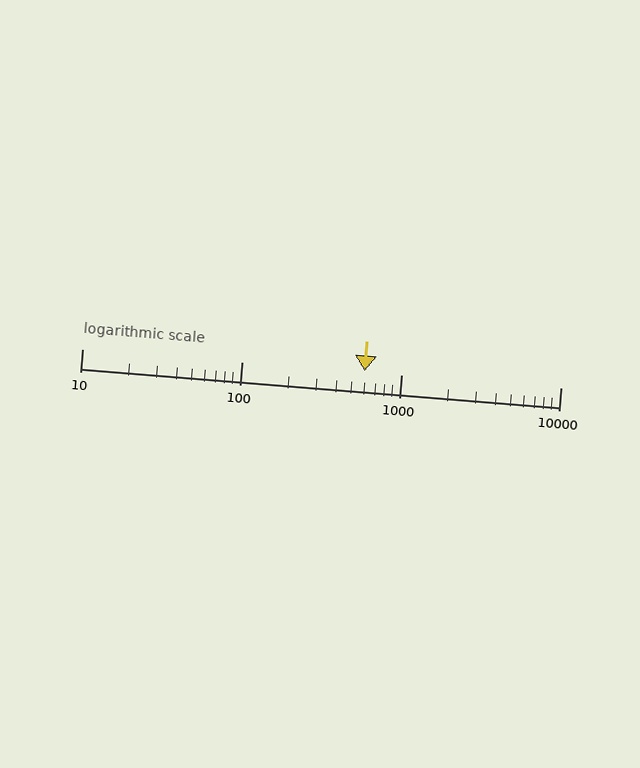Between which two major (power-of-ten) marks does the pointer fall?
The pointer is between 100 and 1000.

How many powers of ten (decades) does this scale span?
The scale spans 3 decades, from 10 to 10000.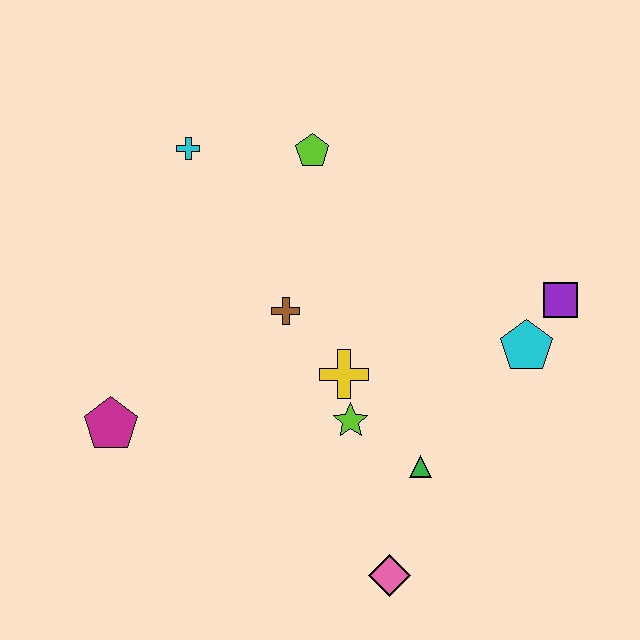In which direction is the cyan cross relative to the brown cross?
The cyan cross is above the brown cross.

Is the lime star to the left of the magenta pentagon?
No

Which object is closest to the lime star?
The yellow cross is closest to the lime star.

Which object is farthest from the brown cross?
The pink diamond is farthest from the brown cross.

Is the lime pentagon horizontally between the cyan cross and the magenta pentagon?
No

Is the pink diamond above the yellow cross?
No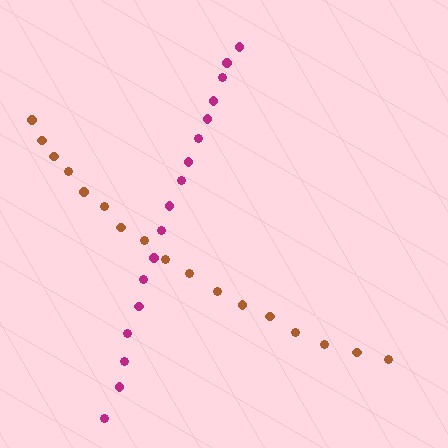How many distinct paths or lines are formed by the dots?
There are 2 distinct paths.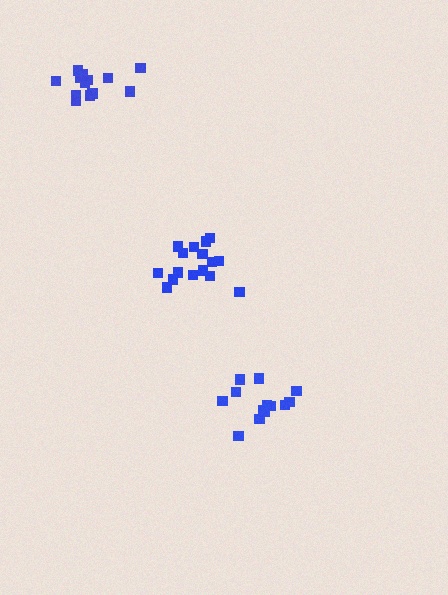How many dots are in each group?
Group 1: 16 dots, Group 2: 13 dots, Group 3: 14 dots (43 total).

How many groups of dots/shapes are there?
There are 3 groups.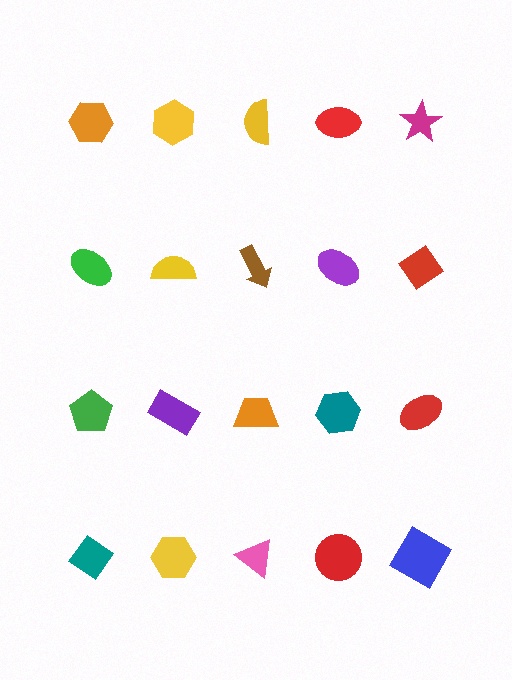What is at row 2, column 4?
A purple ellipse.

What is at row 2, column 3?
A brown arrow.